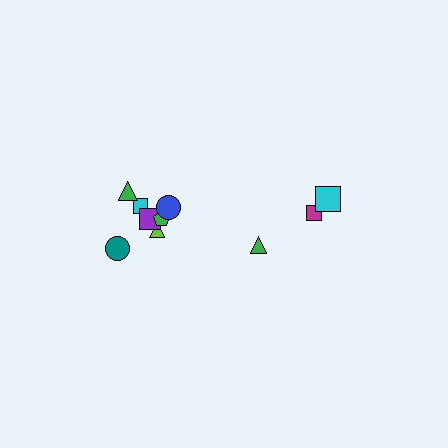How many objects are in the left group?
There are 7 objects.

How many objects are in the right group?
There are 3 objects.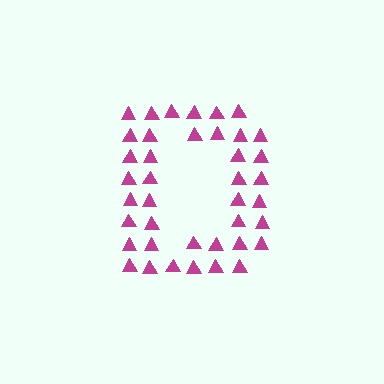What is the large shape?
The large shape is the letter D.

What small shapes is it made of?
It is made of small triangles.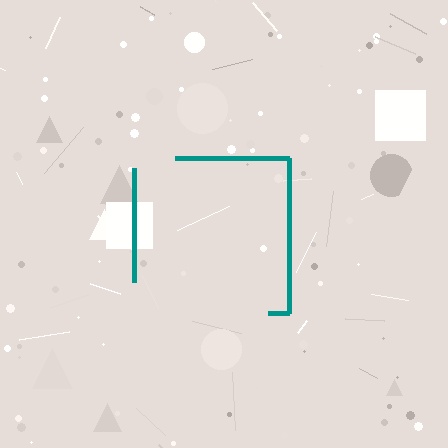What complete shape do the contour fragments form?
The contour fragments form a square.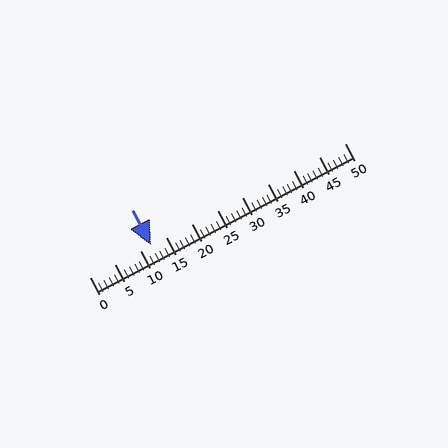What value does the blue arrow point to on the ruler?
The blue arrow points to approximately 12.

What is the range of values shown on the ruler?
The ruler shows values from 0 to 50.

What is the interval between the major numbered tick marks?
The major tick marks are spaced 5 units apart.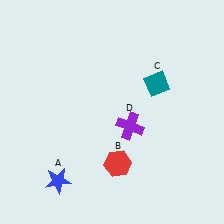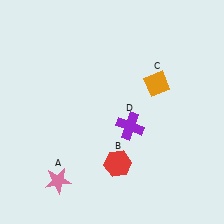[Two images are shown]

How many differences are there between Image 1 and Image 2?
There are 2 differences between the two images.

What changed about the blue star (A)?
In Image 1, A is blue. In Image 2, it changed to pink.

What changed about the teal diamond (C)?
In Image 1, C is teal. In Image 2, it changed to orange.